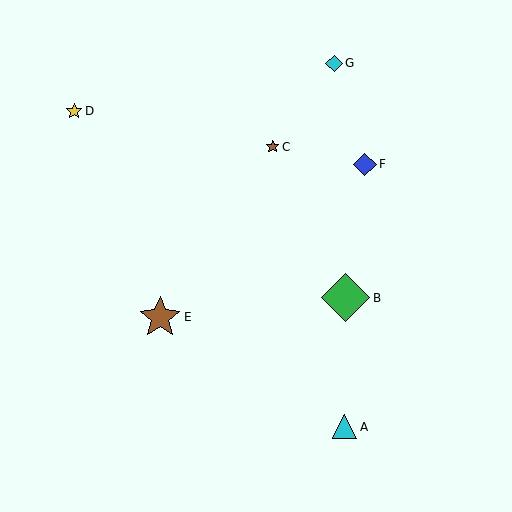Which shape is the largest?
The green diamond (labeled B) is the largest.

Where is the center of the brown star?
The center of the brown star is at (160, 317).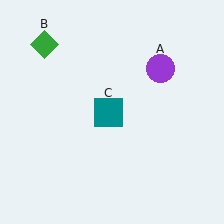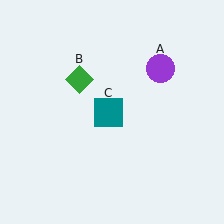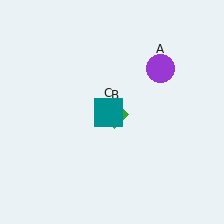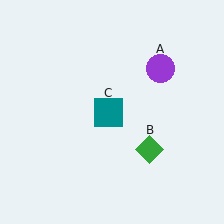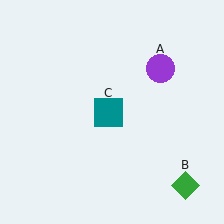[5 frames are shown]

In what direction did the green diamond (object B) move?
The green diamond (object B) moved down and to the right.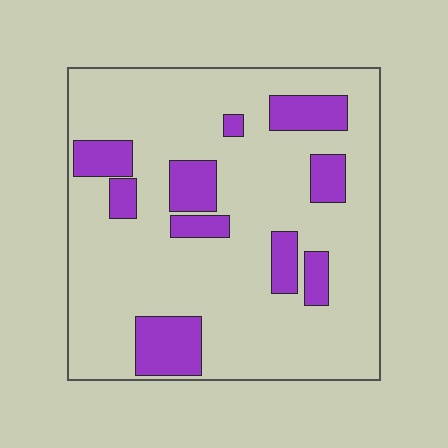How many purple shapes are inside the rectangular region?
10.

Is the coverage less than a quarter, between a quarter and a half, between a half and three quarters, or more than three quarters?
Less than a quarter.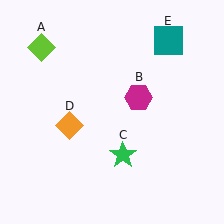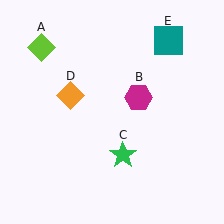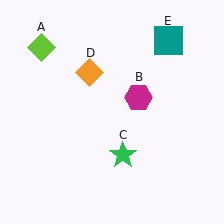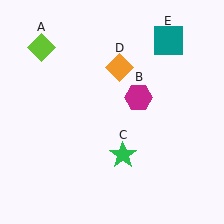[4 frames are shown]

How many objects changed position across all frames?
1 object changed position: orange diamond (object D).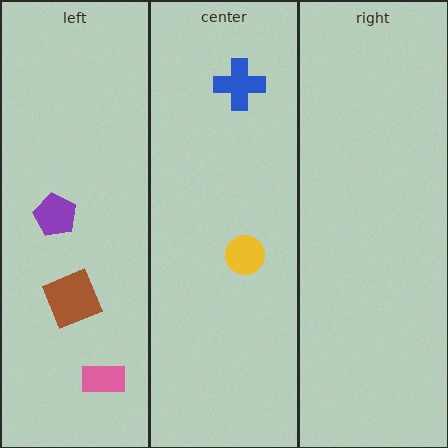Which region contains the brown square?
The left region.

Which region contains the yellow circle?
The center region.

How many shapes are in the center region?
2.